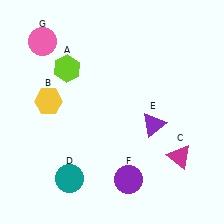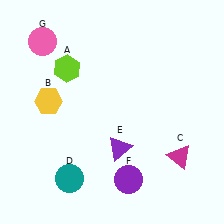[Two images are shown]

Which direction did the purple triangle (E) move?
The purple triangle (E) moved left.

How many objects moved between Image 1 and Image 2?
1 object moved between the two images.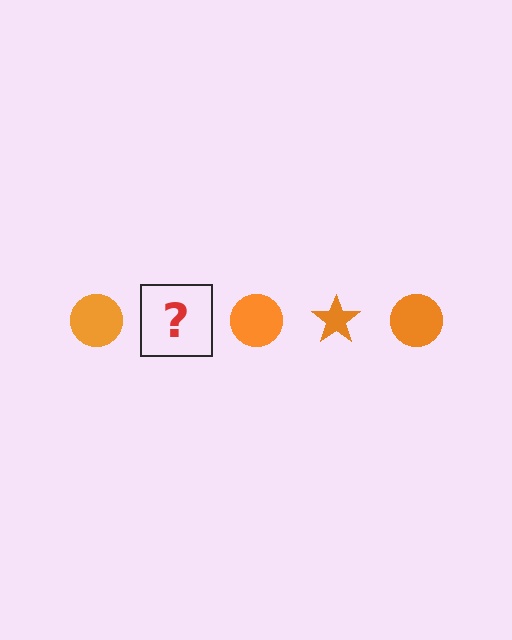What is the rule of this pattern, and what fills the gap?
The rule is that the pattern cycles through circle, star shapes in orange. The gap should be filled with an orange star.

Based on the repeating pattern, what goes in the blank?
The blank should be an orange star.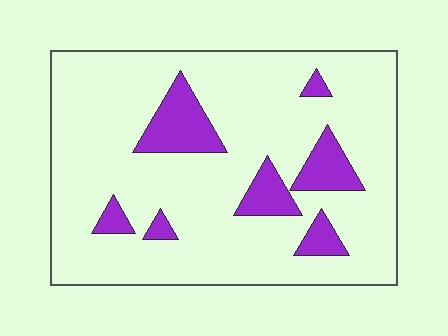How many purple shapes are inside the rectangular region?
7.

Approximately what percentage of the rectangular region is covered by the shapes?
Approximately 15%.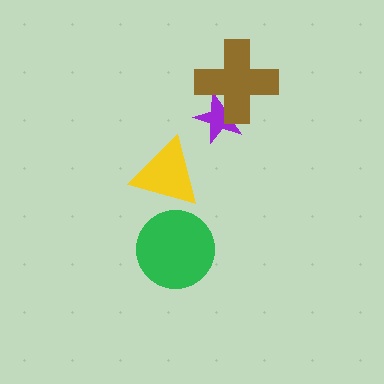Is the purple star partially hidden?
Yes, it is partially covered by another shape.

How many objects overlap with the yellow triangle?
0 objects overlap with the yellow triangle.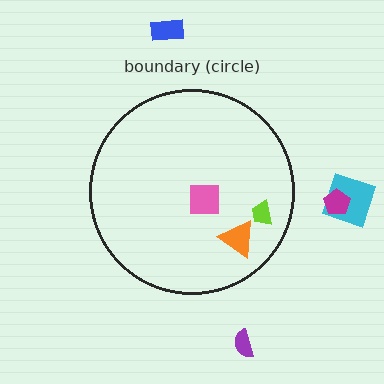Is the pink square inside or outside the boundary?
Inside.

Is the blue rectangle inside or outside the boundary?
Outside.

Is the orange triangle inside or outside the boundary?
Inside.